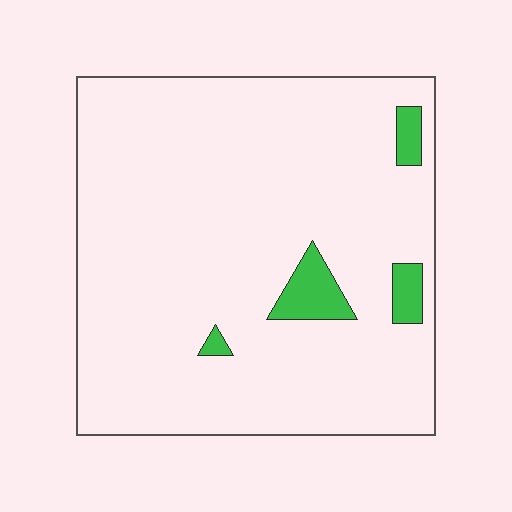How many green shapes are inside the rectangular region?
4.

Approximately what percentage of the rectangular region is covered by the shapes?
Approximately 5%.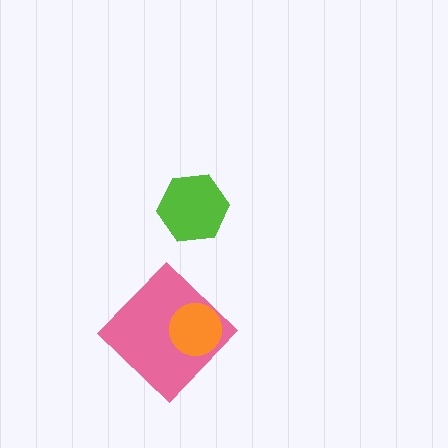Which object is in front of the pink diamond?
The orange circle is in front of the pink diamond.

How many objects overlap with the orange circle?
1 object overlaps with the orange circle.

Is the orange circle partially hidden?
No, no other shape covers it.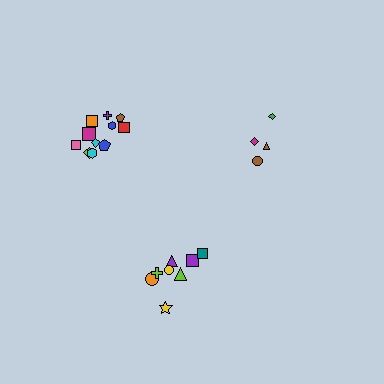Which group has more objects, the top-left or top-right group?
The top-left group.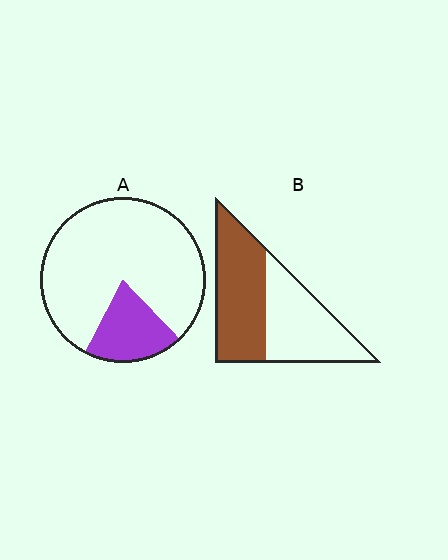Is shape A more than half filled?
No.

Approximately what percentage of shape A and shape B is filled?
A is approximately 20% and B is approximately 50%.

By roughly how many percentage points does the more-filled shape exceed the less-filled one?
By roughly 30 percentage points (B over A).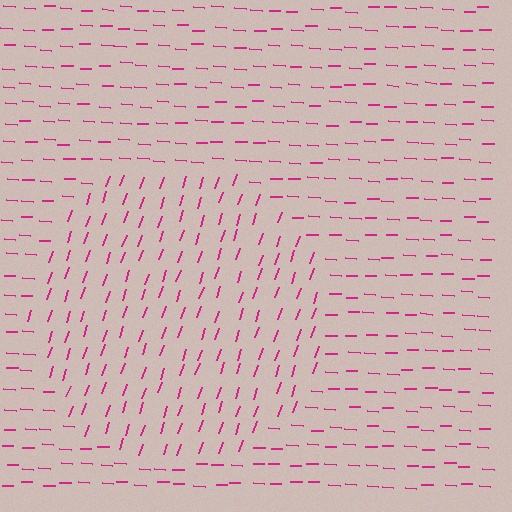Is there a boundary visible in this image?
Yes, there is a texture boundary formed by a change in line orientation.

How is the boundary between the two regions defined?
The boundary is defined purely by a change in line orientation (approximately 74 degrees difference). All lines are the same color and thickness.